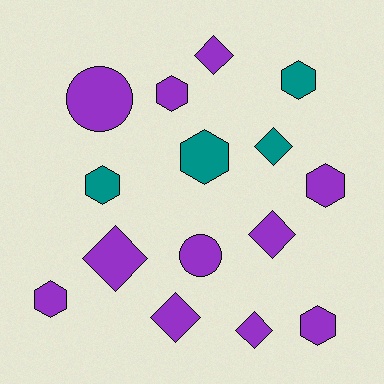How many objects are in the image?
There are 15 objects.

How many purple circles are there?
There are 2 purple circles.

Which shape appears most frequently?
Hexagon, with 7 objects.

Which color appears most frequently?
Purple, with 11 objects.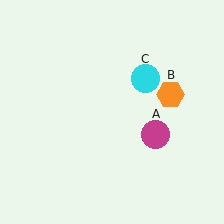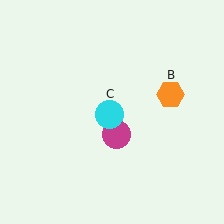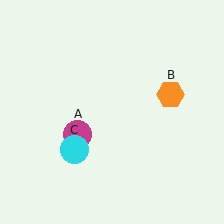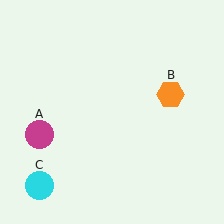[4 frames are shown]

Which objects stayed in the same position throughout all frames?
Orange hexagon (object B) remained stationary.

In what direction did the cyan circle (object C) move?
The cyan circle (object C) moved down and to the left.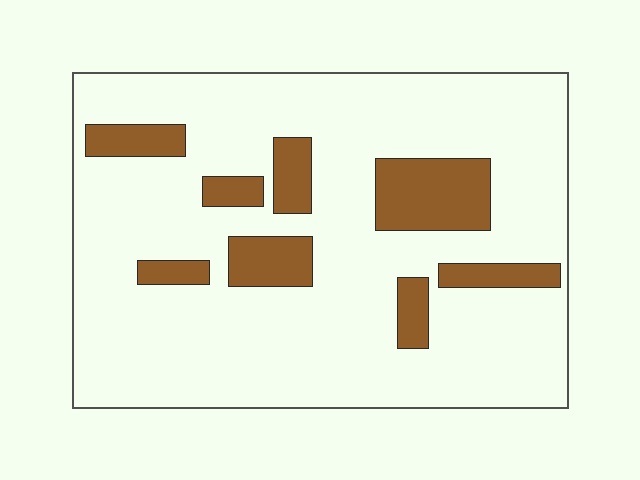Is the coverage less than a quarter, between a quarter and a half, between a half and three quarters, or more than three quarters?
Less than a quarter.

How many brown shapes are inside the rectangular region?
8.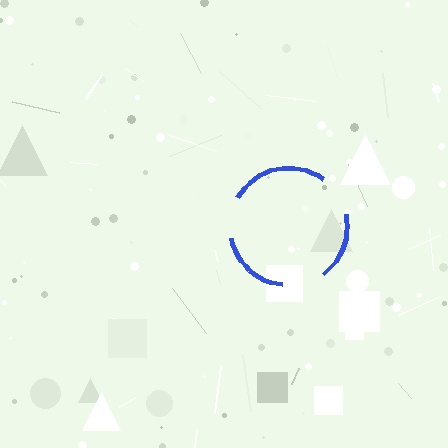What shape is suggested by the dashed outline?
The dashed outline suggests a circle.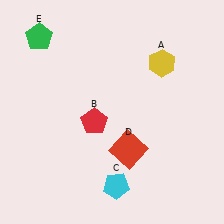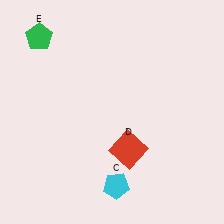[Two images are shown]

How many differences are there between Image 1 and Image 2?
There are 2 differences between the two images.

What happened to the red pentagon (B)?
The red pentagon (B) was removed in Image 2. It was in the bottom-left area of Image 1.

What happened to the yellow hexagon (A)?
The yellow hexagon (A) was removed in Image 2. It was in the top-right area of Image 1.